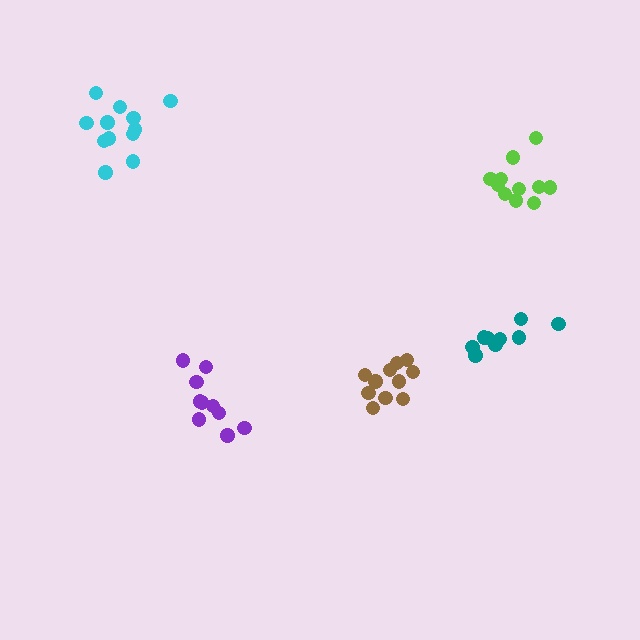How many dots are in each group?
Group 1: 11 dots, Group 2: 11 dots, Group 3: 12 dots, Group 4: 9 dots, Group 5: 10 dots (53 total).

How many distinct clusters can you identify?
There are 5 distinct clusters.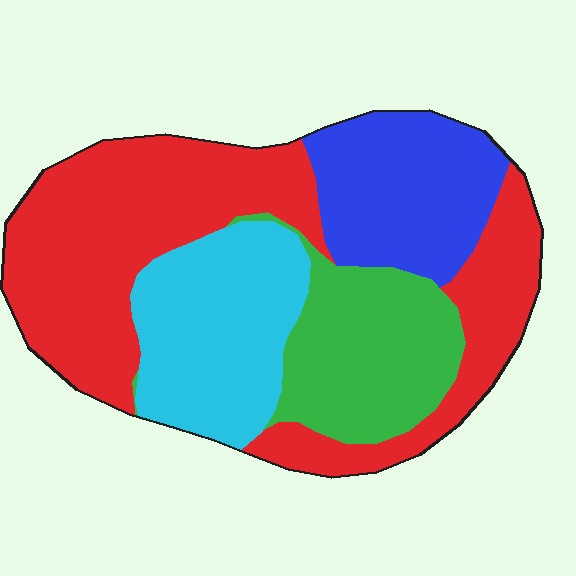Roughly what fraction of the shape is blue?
Blue covers 18% of the shape.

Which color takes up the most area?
Red, at roughly 45%.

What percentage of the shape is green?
Green takes up less than a quarter of the shape.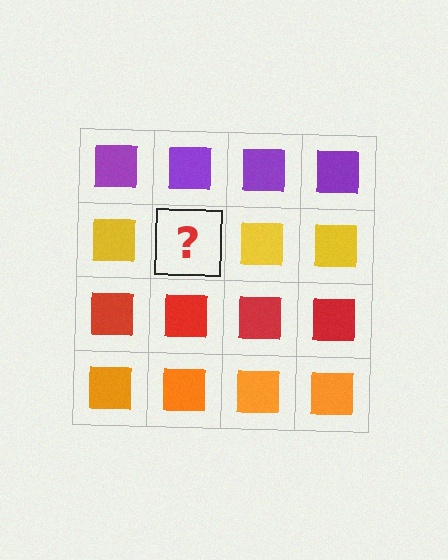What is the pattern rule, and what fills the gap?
The rule is that each row has a consistent color. The gap should be filled with a yellow square.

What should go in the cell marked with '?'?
The missing cell should contain a yellow square.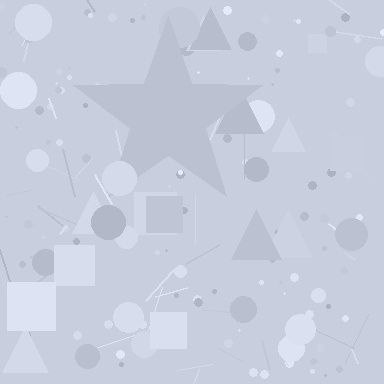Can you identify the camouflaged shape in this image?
The camouflaged shape is a star.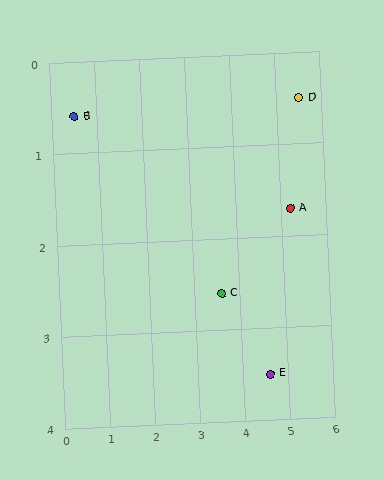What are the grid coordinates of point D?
Point D is at approximately (5.5, 0.5).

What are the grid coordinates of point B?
Point B is at approximately (0.5, 0.6).